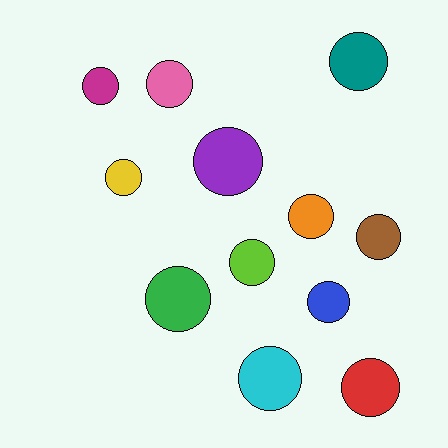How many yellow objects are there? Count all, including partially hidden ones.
There is 1 yellow object.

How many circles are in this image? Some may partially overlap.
There are 12 circles.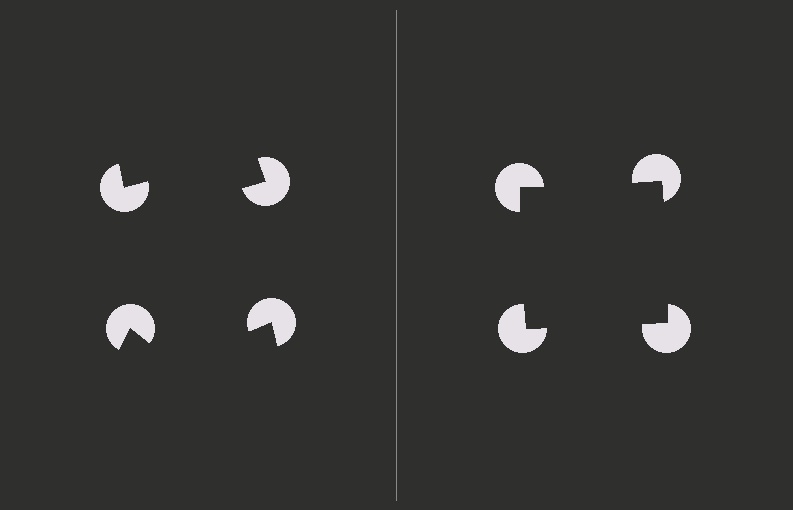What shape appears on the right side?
An illusory square.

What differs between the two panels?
The pac-man discs are positioned identically on both sides; only the wedge orientations differ. On the right they align to a square; on the left they are misaligned.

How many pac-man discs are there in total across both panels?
8 — 4 on each side.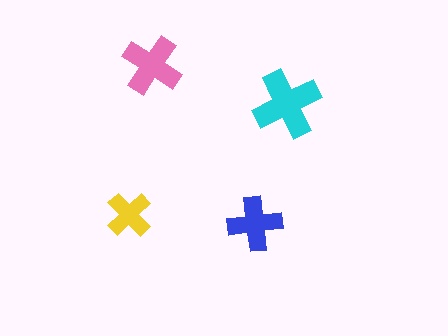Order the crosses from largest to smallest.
the cyan one, the pink one, the blue one, the yellow one.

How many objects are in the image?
There are 4 objects in the image.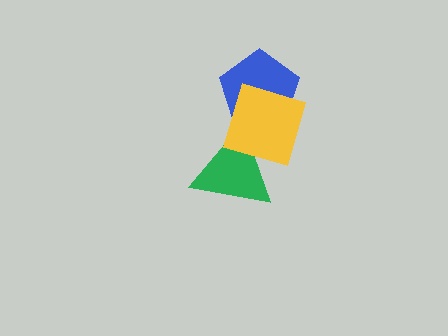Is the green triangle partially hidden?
Yes, it is partially covered by another shape.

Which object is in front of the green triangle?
The yellow square is in front of the green triangle.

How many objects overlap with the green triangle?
1 object overlaps with the green triangle.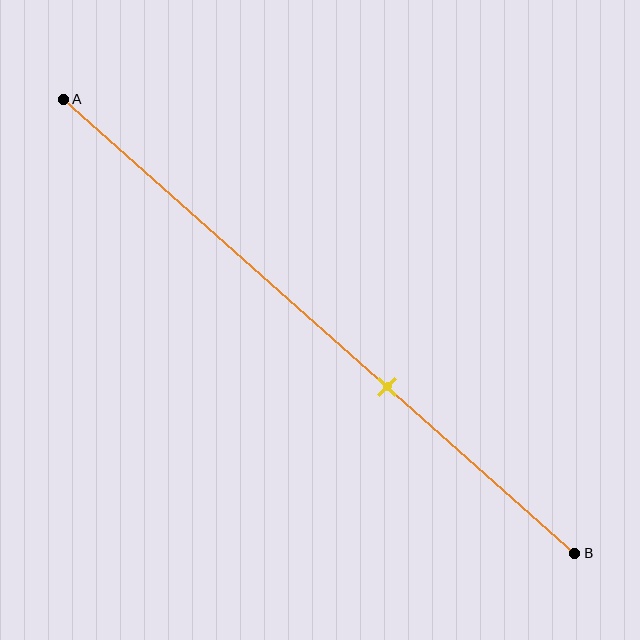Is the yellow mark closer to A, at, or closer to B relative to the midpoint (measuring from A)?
The yellow mark is closer to point B than the midpoint of segment AB.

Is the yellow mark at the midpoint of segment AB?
No, the mark is at about 65% from A, not at the 50% midpoint.